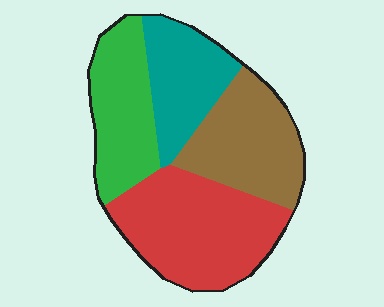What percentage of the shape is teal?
Teal covers roughly 20% of the shape.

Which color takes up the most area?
Red, at roughly 35%.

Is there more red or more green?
Red.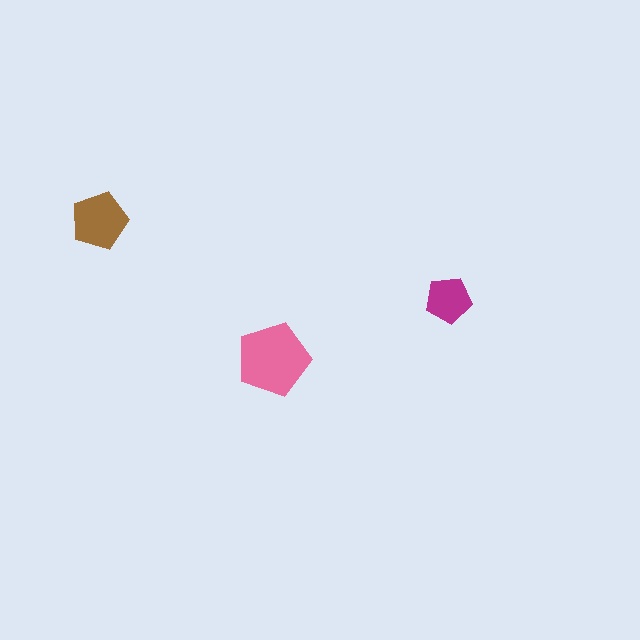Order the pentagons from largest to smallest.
the pink one, the brown one, the magenta one.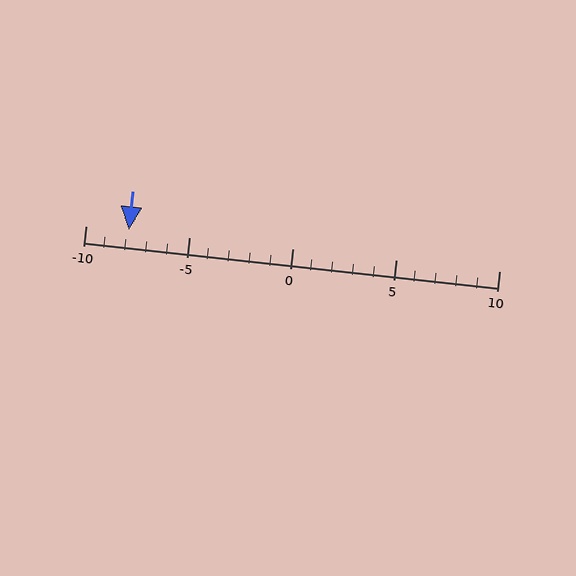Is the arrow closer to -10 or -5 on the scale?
The arrow is closer to -10.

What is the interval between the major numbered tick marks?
The major tick marks are spaced 5 units apart.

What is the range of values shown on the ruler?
The ruler shows values from -10 to 10.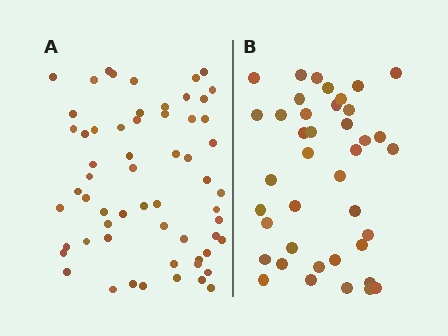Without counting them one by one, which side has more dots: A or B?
Region A (the left region) has more dots.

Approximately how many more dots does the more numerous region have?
Region A has approximately 20 more dots than region B.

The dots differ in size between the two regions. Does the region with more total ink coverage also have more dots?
No. Region B has more total ink coverage because its dots are larger, but region A actually contains more individual dots. Total area can be misleading — the number of items is what matters here.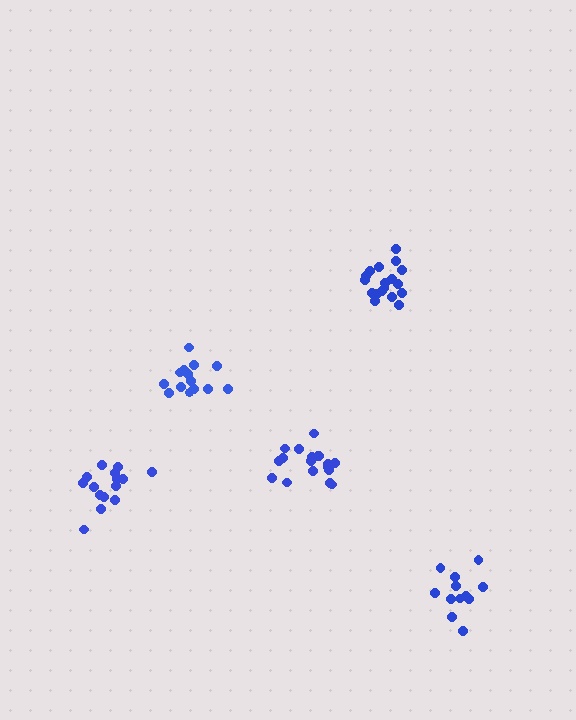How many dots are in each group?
Group 1: 18 dots, Group 2: 14 dots, Group 3: 15 dots, Group 4: 18 dots, Group 5: 12 dots (77 total).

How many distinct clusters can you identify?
There are 5 distinct clusters.